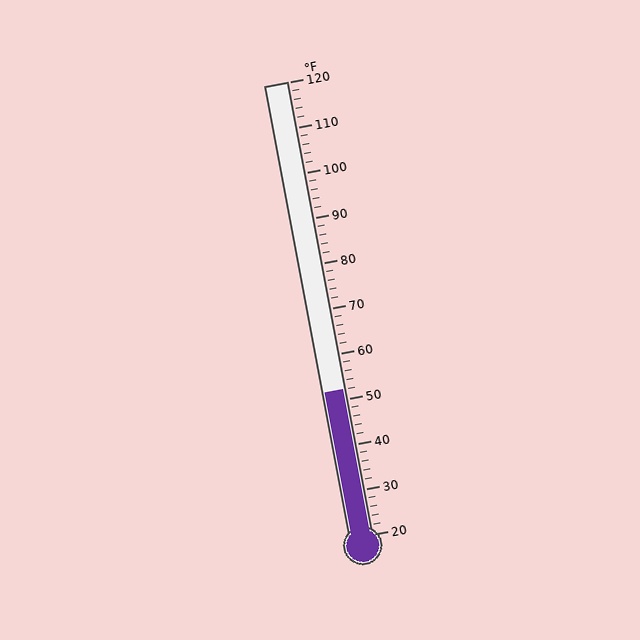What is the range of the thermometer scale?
The thermometer scale ranges from 20°F to 120°F.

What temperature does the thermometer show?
The thermometer shows approximately 52°F.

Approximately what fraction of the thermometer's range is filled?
The thermometer is filled to approximately 30% of its range.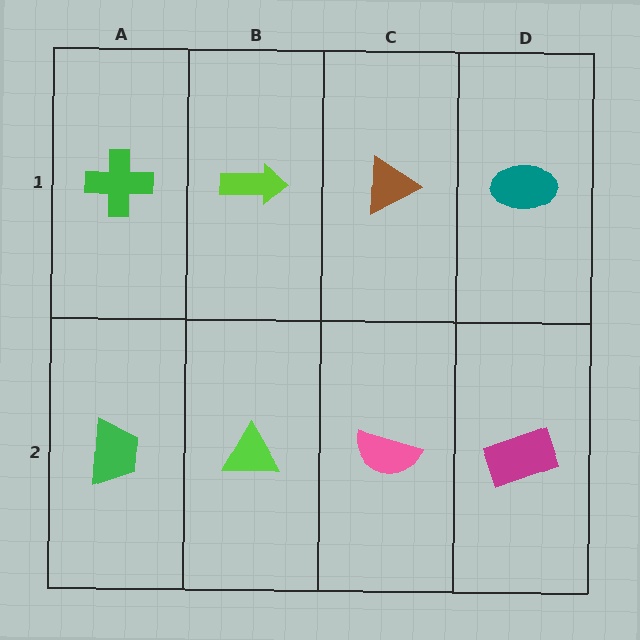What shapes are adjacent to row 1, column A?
A green trapezoid (row 2, column A), a lime arrow (row 1, column B).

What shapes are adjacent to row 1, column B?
A lime triangle (row 2, column B), a green cross (row 1, column A), a brown triangle (row 1, column C).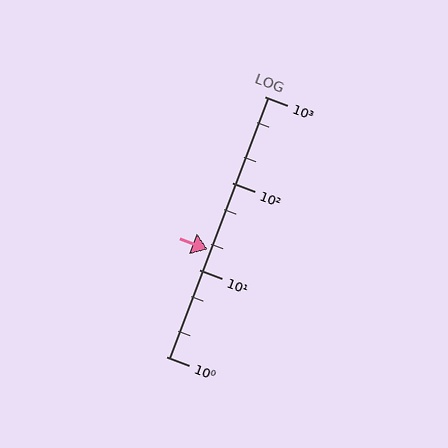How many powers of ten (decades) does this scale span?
The scale spans 3 decades, from 1 to 1000.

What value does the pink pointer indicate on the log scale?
The pointer indicates approximately 17.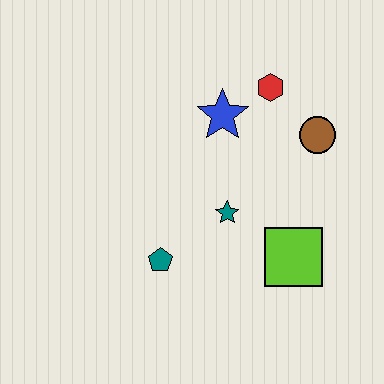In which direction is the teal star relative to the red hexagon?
The teal star is below the red hexagon.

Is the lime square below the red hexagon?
Yes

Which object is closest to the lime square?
The teal star is closest to the lime square.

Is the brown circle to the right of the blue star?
Yes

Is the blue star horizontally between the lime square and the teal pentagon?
Yes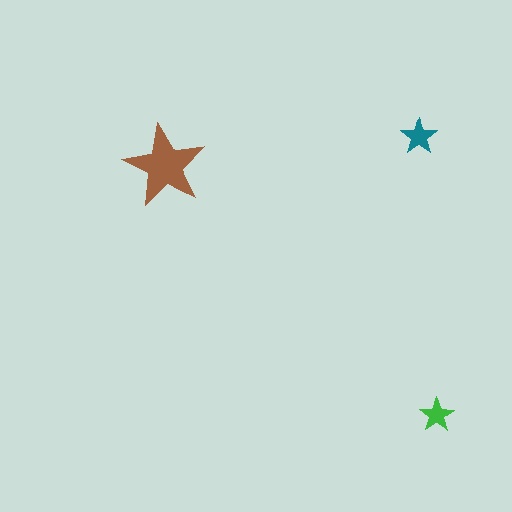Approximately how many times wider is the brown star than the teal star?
About 2 times wider.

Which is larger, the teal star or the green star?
The teal one.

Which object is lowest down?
The green star is bottommost.